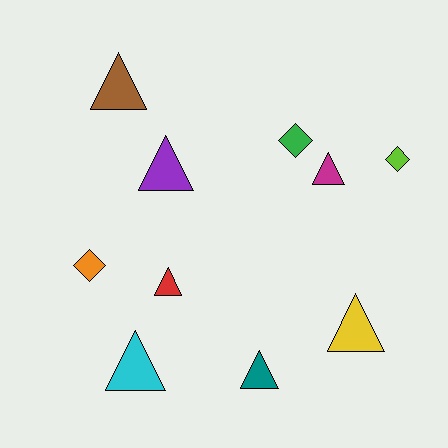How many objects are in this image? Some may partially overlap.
There are 10 objects.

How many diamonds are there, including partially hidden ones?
There are 3 diamonds.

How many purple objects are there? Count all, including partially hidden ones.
There is 1 purple object.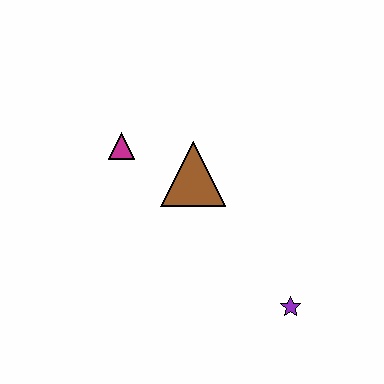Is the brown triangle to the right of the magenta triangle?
Yes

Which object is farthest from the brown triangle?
The purple star is farthest from the brown triangle.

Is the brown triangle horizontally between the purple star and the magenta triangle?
Yes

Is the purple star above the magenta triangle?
No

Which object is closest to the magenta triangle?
The brown triangle is closest to the magenta triangle.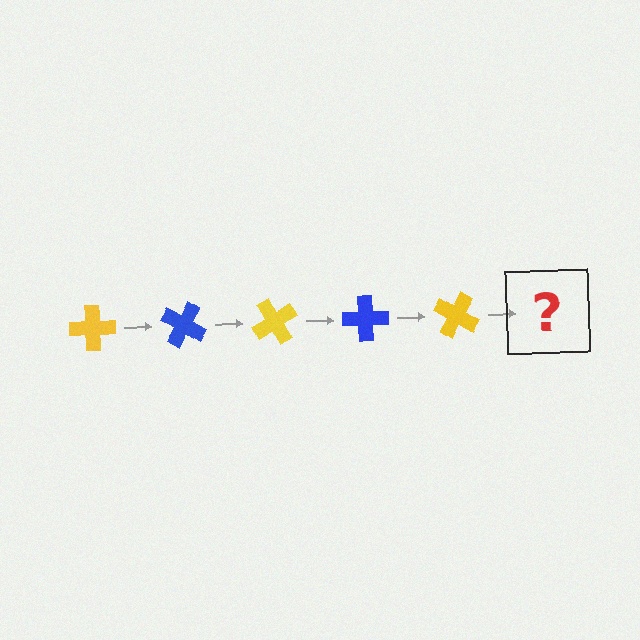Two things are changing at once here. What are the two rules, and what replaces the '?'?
The two rules are that it rotates 30 degrees each step and the color cycles through yellow and blue. The '?' should be a blue cross, rotated 150 degrees from the start.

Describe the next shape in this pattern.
It should be a blue cross, rotated 150 degrees from the start.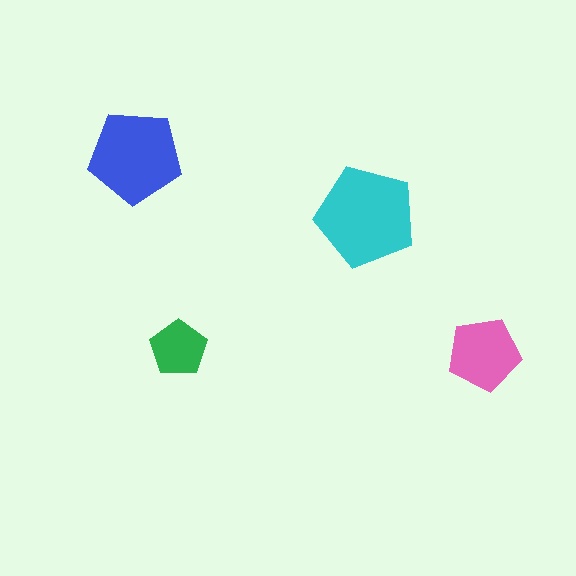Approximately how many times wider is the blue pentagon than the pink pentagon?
About 1.5 times wider.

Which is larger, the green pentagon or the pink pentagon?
The pink one.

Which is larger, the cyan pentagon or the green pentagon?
The cyan one.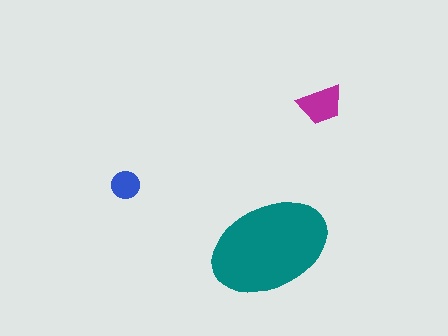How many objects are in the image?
There are 3 objects in the image.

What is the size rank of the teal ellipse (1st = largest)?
1st.